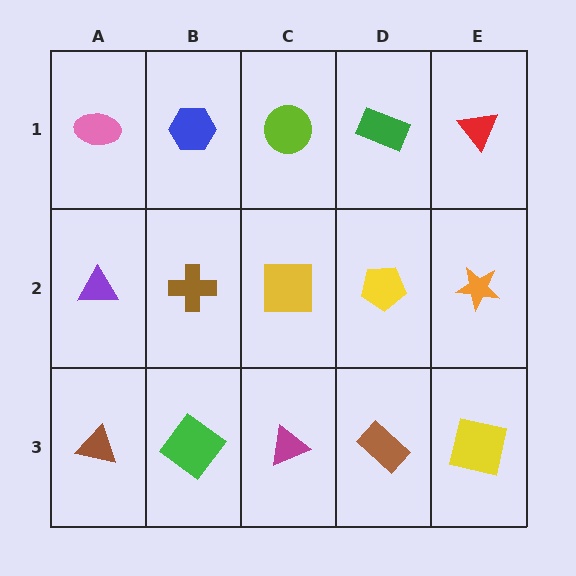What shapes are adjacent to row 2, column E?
A red triangle (row 1, column E), a yellow square (row 3, column E), a yellow pentagon (row 2, column D).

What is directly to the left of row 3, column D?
A magenta triangle.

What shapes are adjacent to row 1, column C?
A yellow square (row 2, column C), a blue hexagon (row 1, column B), a green rectangle (row 1, column D).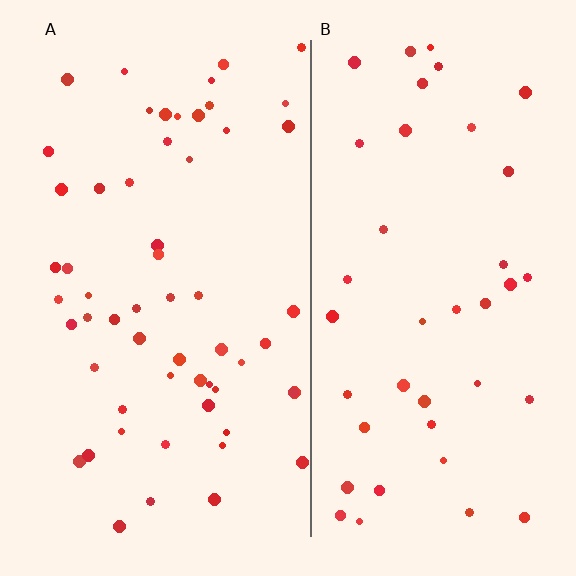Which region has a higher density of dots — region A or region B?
A (the left).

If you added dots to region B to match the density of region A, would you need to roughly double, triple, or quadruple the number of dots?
Approximately double.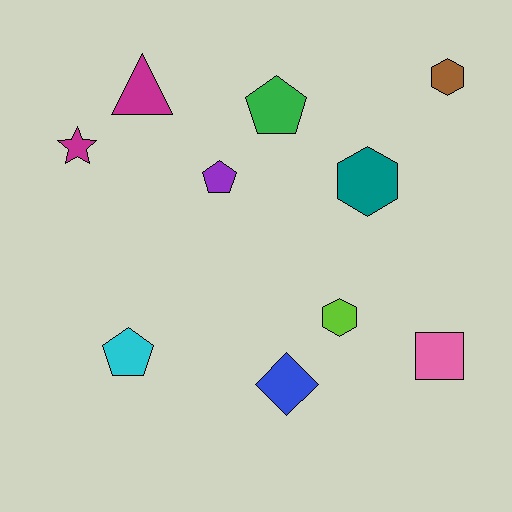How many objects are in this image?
There are 10 objects.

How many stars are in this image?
There is 1 star.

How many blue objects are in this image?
There is 1 blue object.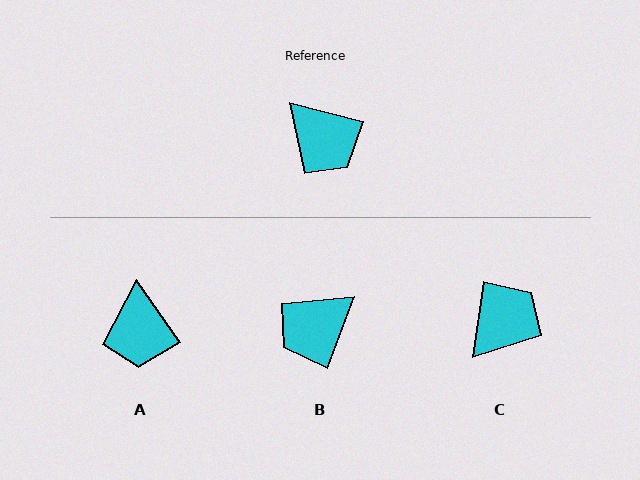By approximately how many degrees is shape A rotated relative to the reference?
Approximately 40 degrees clockwise.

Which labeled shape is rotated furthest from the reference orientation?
C, about 96 degrees away.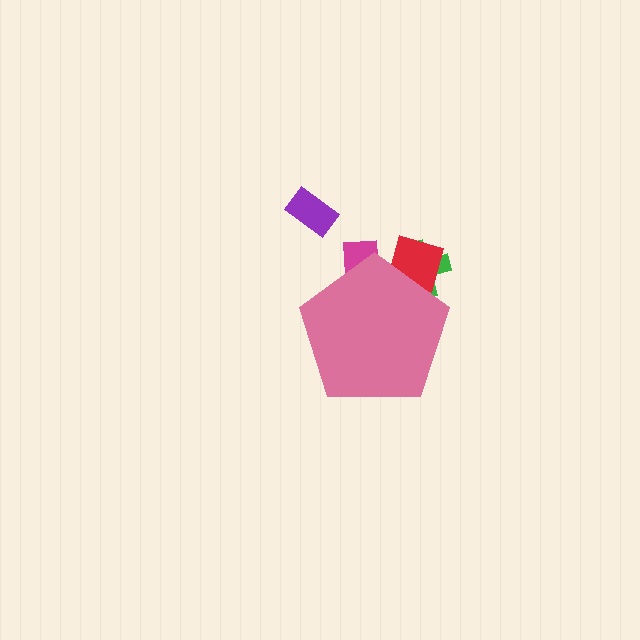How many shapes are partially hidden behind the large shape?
3 shapes are partially hidden.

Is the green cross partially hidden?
Yes, the green cross is partially hidden behind the pink pentagon.